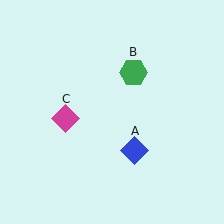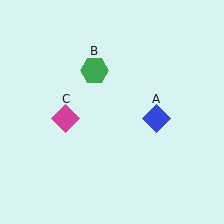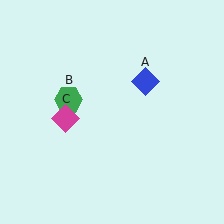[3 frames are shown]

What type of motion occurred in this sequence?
The blue diamond (object A), green hexagon (object B) rotated counterclockwise around the center of the scene.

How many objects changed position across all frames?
2 objects changed position: blue diamond (object A), green hexagon (object B).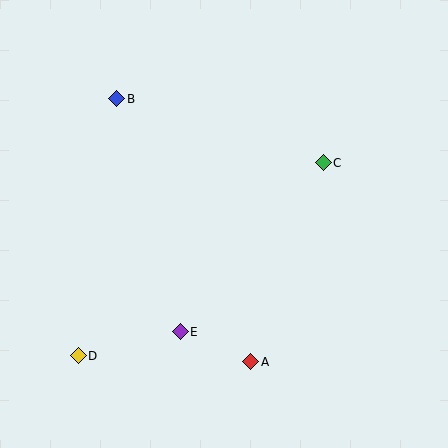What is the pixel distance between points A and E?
The distance between A and E is 76 pixels.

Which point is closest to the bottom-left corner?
Point D is closest to the bottom-left corner.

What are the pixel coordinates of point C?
Point C is at (323, 163).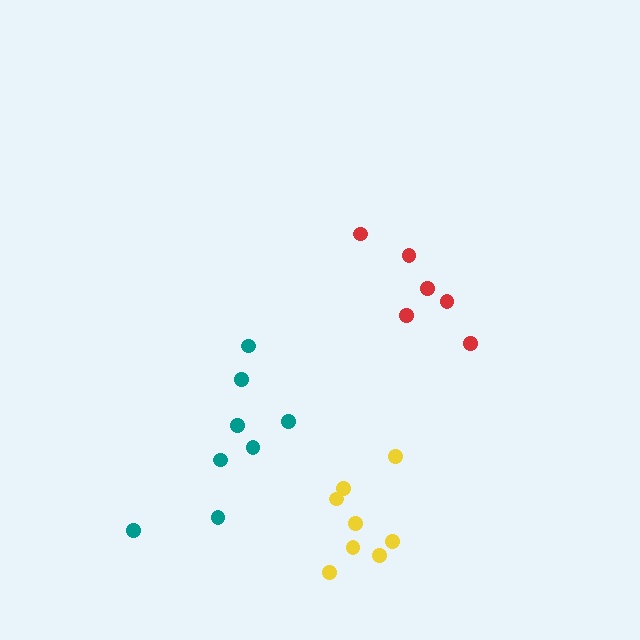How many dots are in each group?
Group 1: 8 dots, Group 2: 8 dots, Group 3: 6 dots (22 total).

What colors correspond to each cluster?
The clusters are colored: yellow, teal, red.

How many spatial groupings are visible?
There are 3 spatial groupings.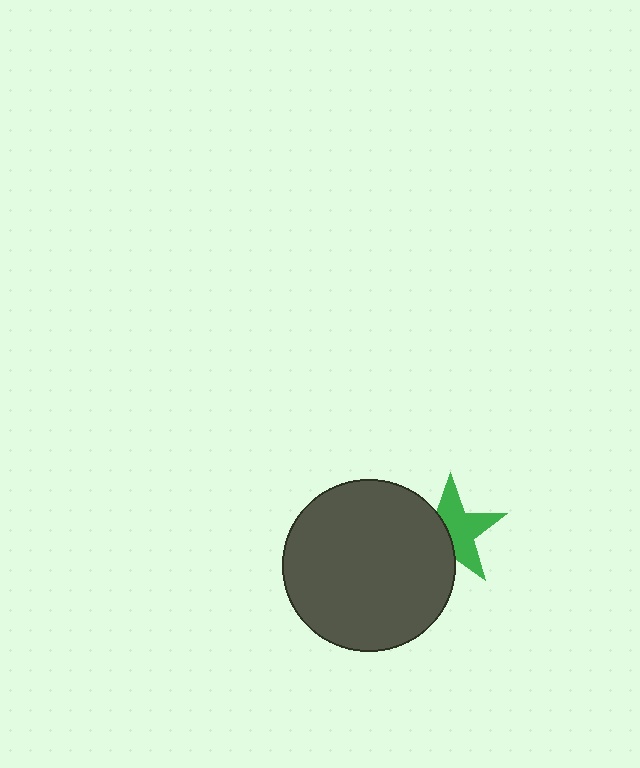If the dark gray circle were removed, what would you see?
You would see the complete green star.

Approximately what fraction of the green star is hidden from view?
Roughly 42% of the green star is hidden behind the dark gray circle.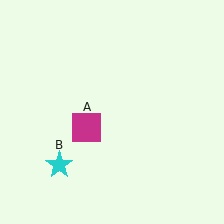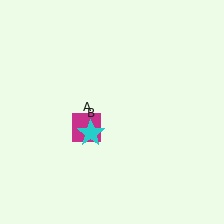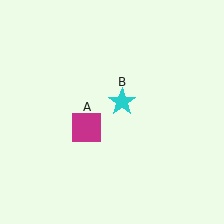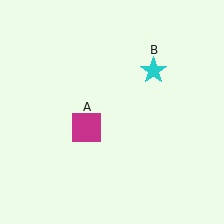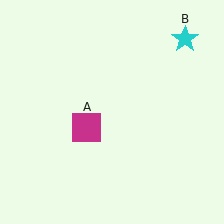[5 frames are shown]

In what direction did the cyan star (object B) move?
The cyan star (object B) moved up and to the right.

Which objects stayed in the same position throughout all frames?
Magenta square (object A) remained stationary.